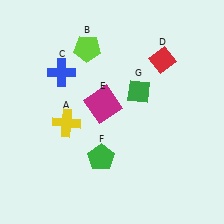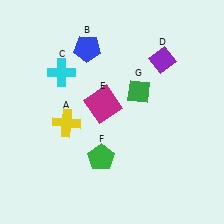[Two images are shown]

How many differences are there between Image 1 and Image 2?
There are 3 differences between the two images.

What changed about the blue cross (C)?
In Image 1, C is blue. In Image 2, it changed to cyan.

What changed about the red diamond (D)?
In Image 1, D is red. In Image 2, it changed to purple.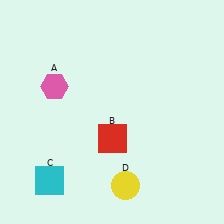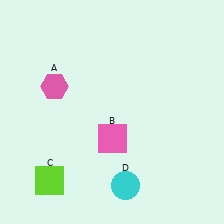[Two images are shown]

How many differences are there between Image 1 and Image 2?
There are 3 differences between the two images.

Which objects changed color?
B changed from red to pink. C changed from cyan to lime. D changed from yellow to cyan.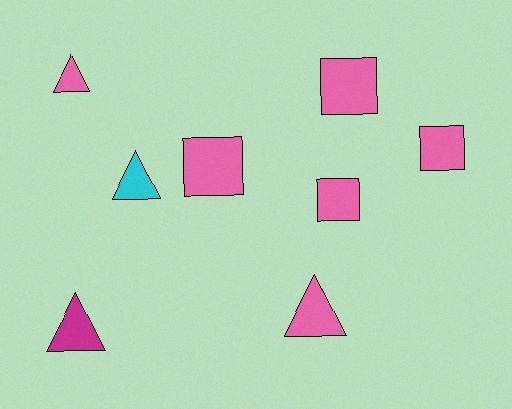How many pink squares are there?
There are 4 pink squares.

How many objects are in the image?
There are 8 objects.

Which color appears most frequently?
Pink, with 6 objects.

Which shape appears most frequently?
Triangle, with 4 objects.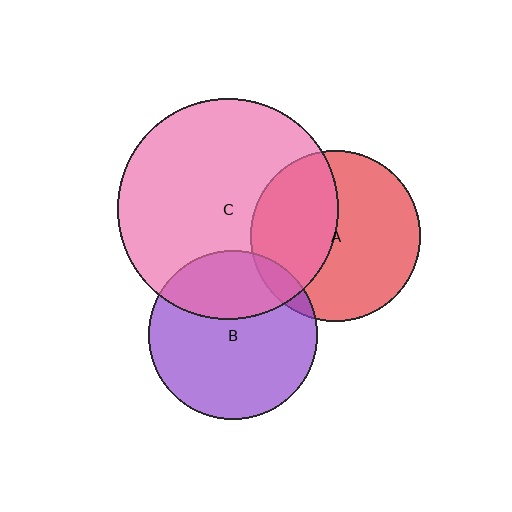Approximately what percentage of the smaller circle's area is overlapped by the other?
Approximately 30%.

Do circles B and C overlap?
Yes.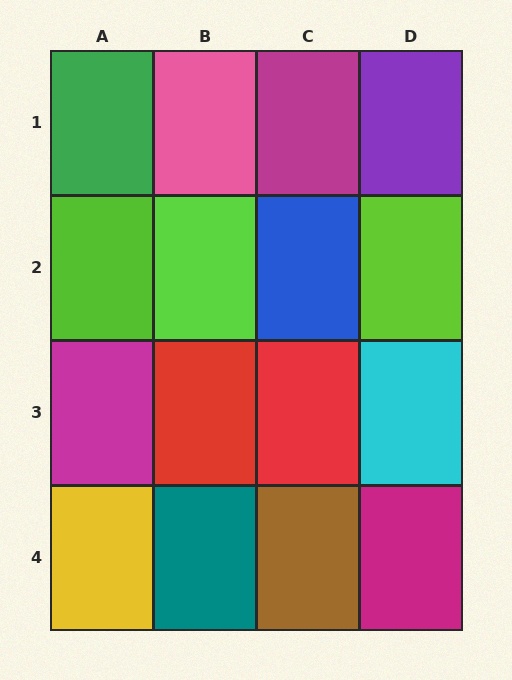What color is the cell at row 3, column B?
Red.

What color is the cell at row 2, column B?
Lime.